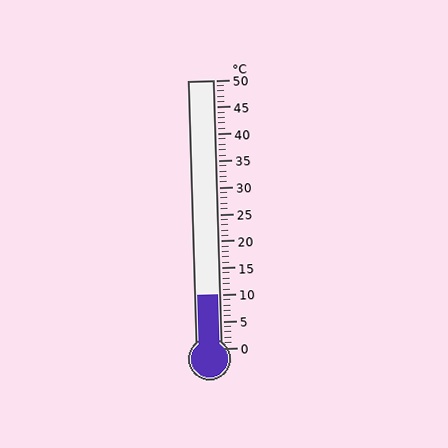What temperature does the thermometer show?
The thermometer shows approximately 10°C.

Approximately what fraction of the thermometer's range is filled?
The thermometer is filled to approximately 20% of its range.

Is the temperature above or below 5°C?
The temperature is above 5°C.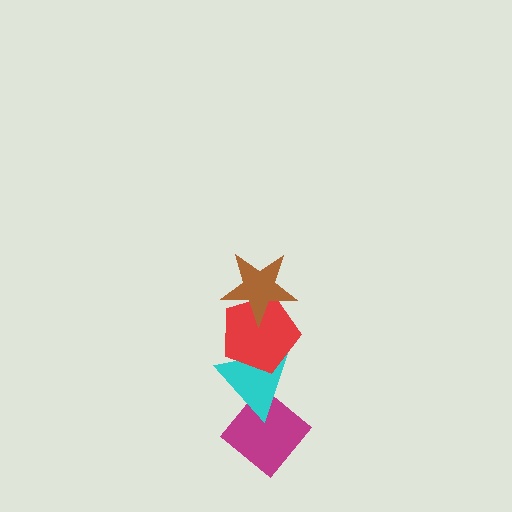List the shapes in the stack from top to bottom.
From top to bottom: the brown star, the red pentagon, the cyan triangle, the magenta diamond.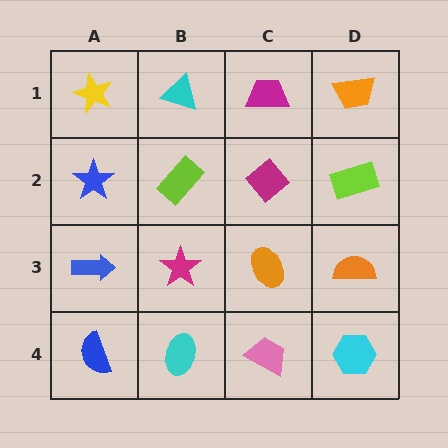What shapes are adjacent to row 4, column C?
An orange ellipse (row 3, column C), a cyan ellipse (row 4, column B), a cyan hexagon (row 4, column D).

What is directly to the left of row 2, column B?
A blue star.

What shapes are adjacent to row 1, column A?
A blue star (row 2, column A), a cyan triangle (row 1, column B).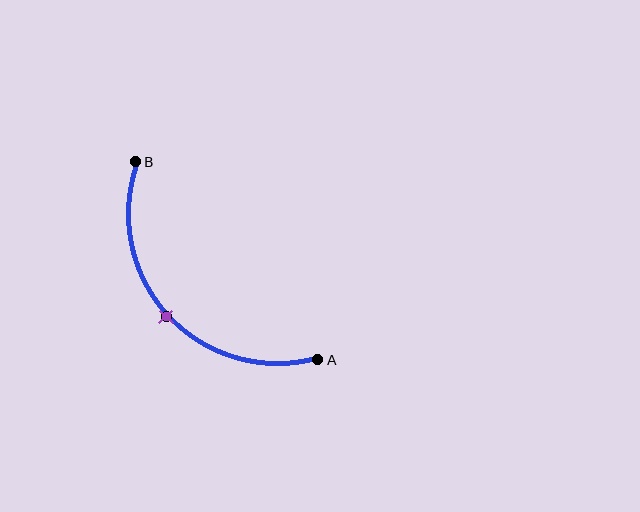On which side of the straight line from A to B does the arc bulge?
The arc bulges below and to the left of the straight line connecting A and B.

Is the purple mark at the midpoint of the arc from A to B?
Yes. The purple mark lies on the arc at equal arc-length from both A and B — it is the arc midpoint.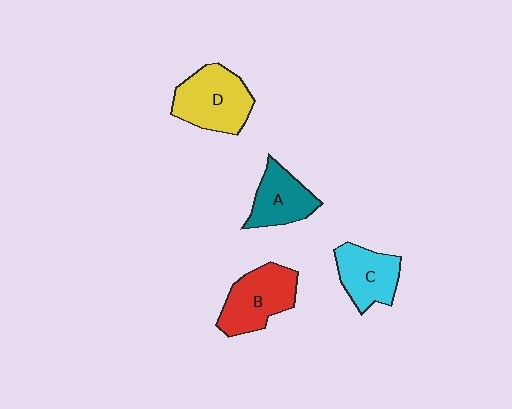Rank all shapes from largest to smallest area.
From largest to smallest: D (yellow), B (red), C (cyan), A (teal).